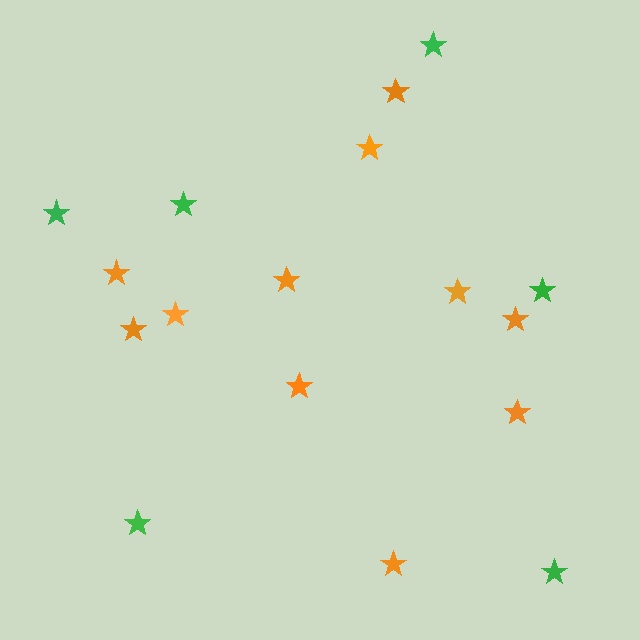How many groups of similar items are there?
There are 2 groups: one group of orange stars (11) and one group of green stars (6).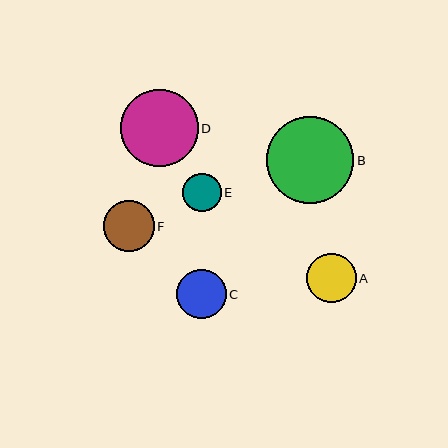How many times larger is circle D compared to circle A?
Circle D is approximately 1.5 times the size of circle A.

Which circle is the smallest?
Circle E is the smallest with a size of approximately 38 pixels.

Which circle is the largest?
Circle B is the largest with a size of approximately 87 pixels.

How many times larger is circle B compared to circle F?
Circle B is approximately 1.7 times the size of circle F.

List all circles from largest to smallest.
From largest to smallest: B, D, F, A, C, E.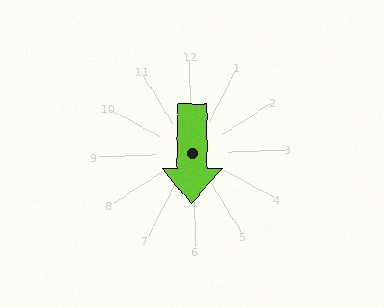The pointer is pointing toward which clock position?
Roughly 6 o'clock.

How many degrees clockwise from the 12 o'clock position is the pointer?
Approximately 182 degrees.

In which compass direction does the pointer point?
South.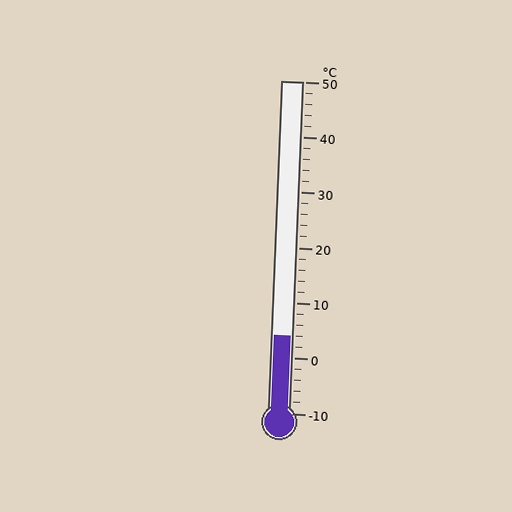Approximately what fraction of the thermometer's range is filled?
The thermometer is filled to approximately 25% of its range.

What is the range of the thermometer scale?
The thermometer scale ranges from -10°C to 50°C.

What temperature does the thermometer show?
The thermometer shows approximately 4°C.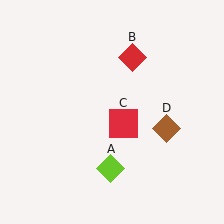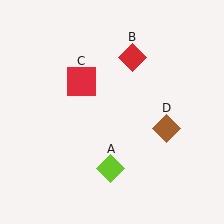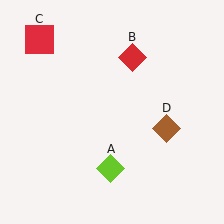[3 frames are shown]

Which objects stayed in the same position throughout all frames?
Lime diamond (object A) and red diamond (object B) and brown diamond (object D) remained stationary.